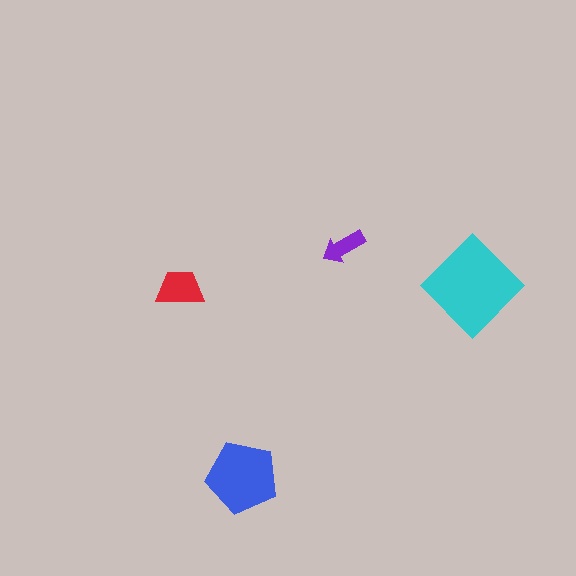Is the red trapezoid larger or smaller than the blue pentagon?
Smaller.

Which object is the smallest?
The purple arrow.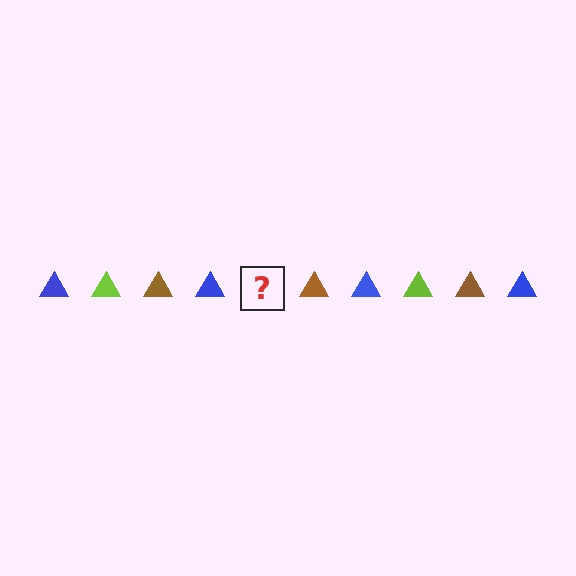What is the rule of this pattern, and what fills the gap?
The rule is that the pattern cycles through blue, lime, brown triangles. The gap should be filled with a lime triangle.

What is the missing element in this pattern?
The missing element is a lime triangle.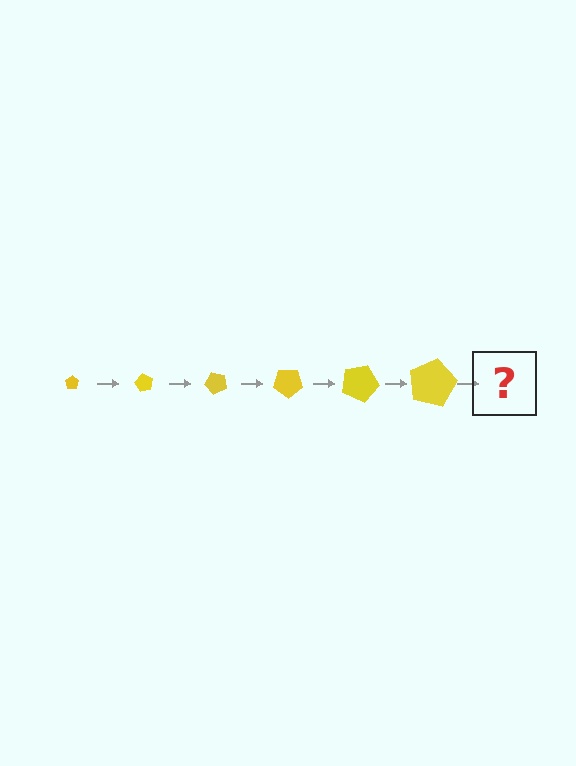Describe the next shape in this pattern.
It should be a pentagon, larger than the previous one and rotated 360 degrees from the start.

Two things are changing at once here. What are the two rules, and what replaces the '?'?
The two rules are that the pentagon grows larger each step and it rotates 60 degrees each step. The '?' should be a pentagon, larger than the previous one and rotated 360 degrees from the start.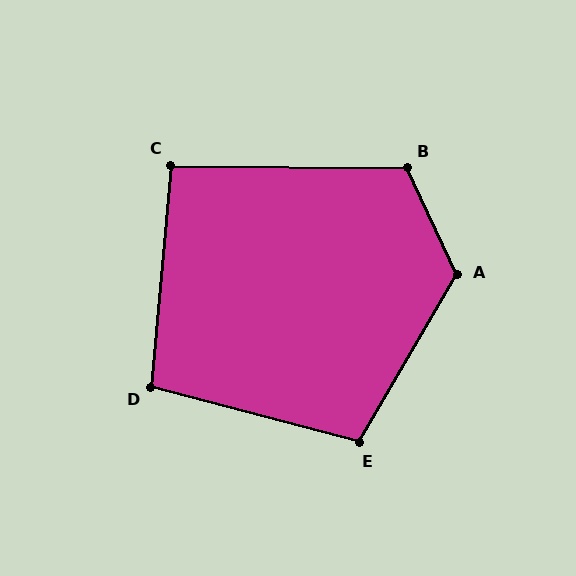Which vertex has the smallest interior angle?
C, at approximately 95 degrees.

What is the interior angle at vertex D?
Approximately 99 degrees (obtuse).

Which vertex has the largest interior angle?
A, at approximately 125 degrees.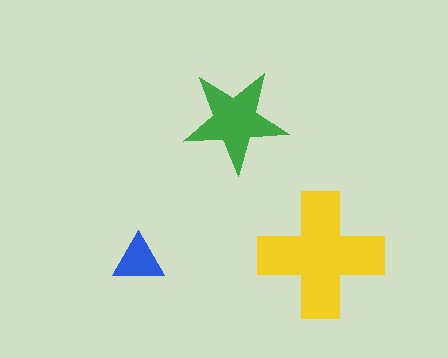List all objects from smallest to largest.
The blue triangle, the green star, the yellow cross.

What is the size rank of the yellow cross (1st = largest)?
1st.